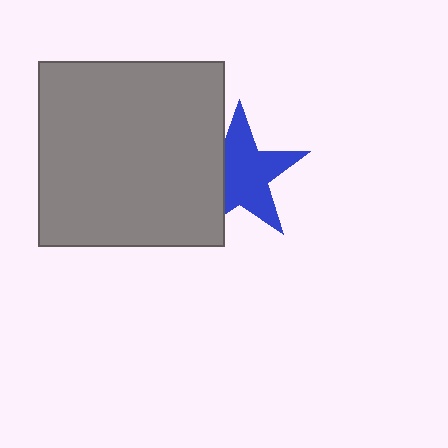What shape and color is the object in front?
The object in front is a gray square.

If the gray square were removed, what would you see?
You would see the complete blue star.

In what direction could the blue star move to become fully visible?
The blue star could move right. That would shift it out from behind the gray square entirely.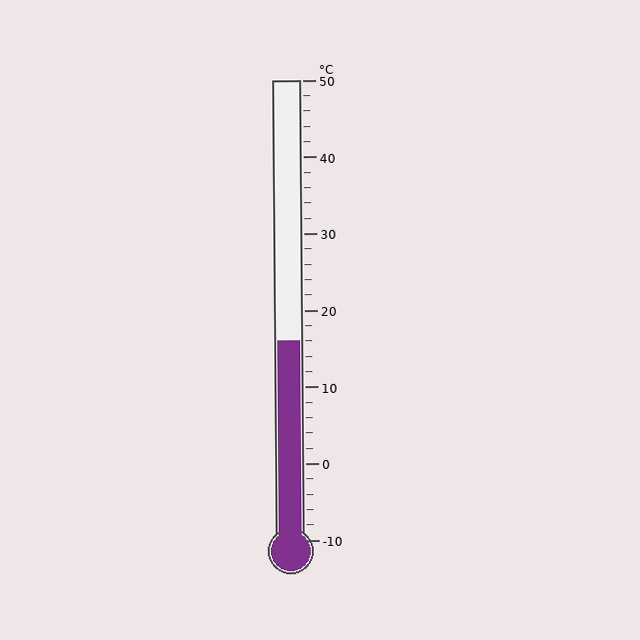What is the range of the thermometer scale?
The thermometer scale ranges from -10°C to 50°C.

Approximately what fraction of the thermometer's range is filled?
The thermometer is filled to approximately 45% of its range.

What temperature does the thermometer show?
The thermometer shows approximately 16°C.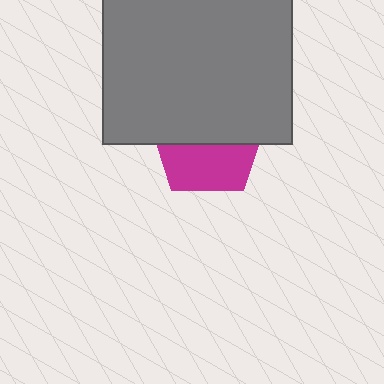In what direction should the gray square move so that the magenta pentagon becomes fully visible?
The gray square should move up. That is the shortest direction to clear the overlap and leave the magenta pentagon fully visible.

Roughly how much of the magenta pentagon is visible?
A small part of it is visible (roughly 44%).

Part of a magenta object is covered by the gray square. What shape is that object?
It is a pentagon.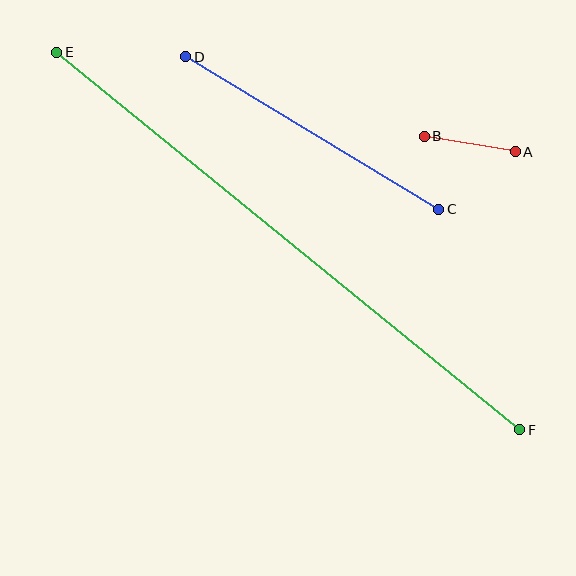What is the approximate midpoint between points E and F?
The midpoint is at approximately (288, 241) pixels.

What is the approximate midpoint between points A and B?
The midpoint is at approximately (470, 144) pixels.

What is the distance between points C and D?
The distance is approximately 295 pixels.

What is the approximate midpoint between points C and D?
The midpoint is at approximately (312, 133) pixels.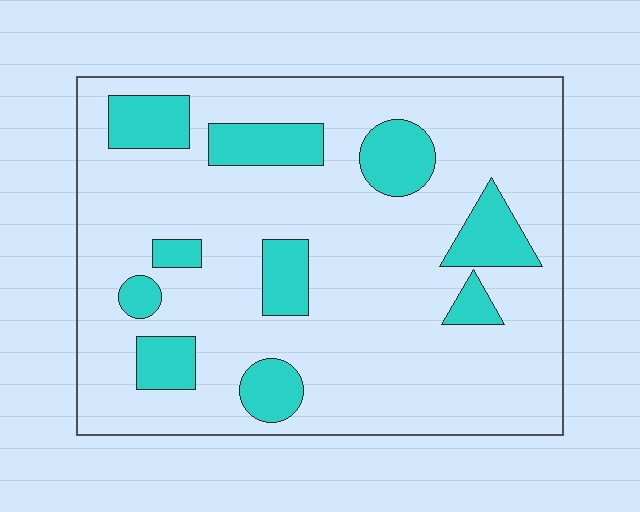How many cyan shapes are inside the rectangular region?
10.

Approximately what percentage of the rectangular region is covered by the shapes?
Approximately 20%.